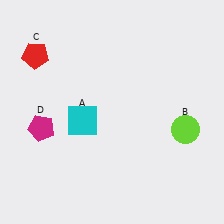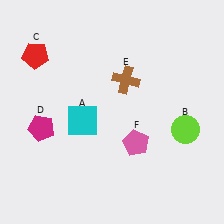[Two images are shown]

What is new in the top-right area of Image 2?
A brown cross (E) was added in the top-right area of Image 2.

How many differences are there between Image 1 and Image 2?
There are 2 differences between the two images.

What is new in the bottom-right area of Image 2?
A pink pentagon (F) was added in the bottom-right area of Image 2.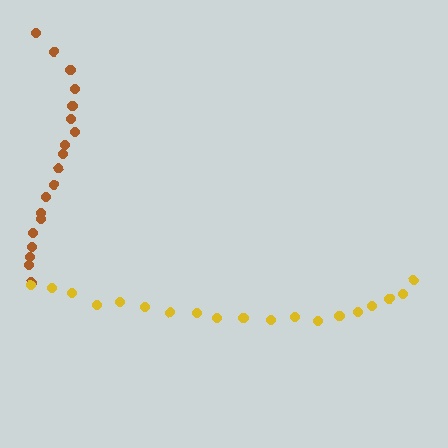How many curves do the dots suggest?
There are 2 distinct paths.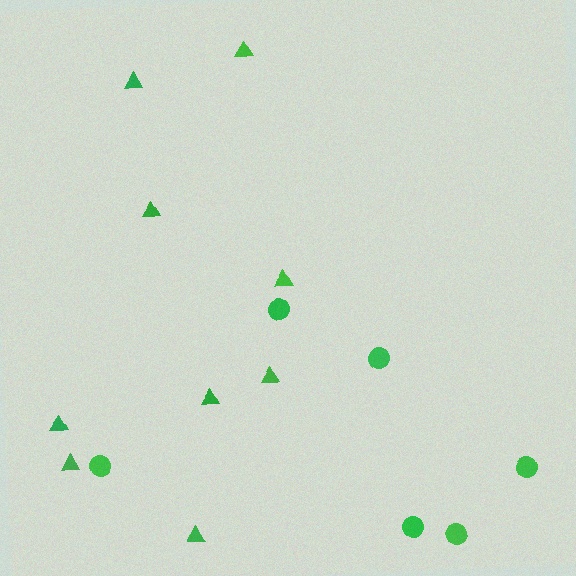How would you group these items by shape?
There are 2 groups: one group of circles (6) and one group of triangles (9).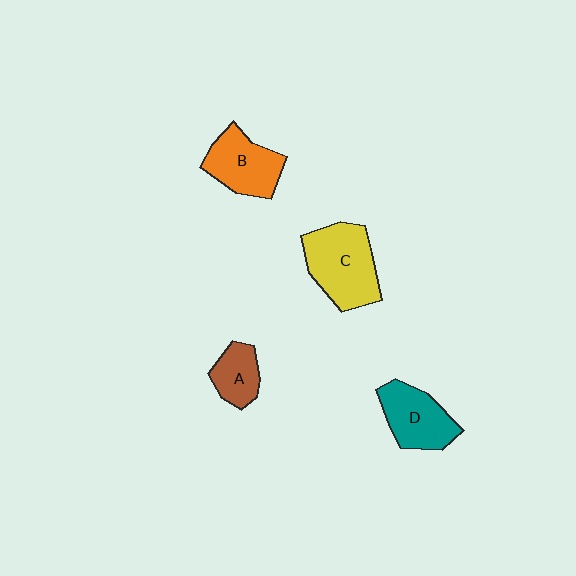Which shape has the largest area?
Shape C (yellow).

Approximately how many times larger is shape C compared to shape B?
Approximately 1.3 times.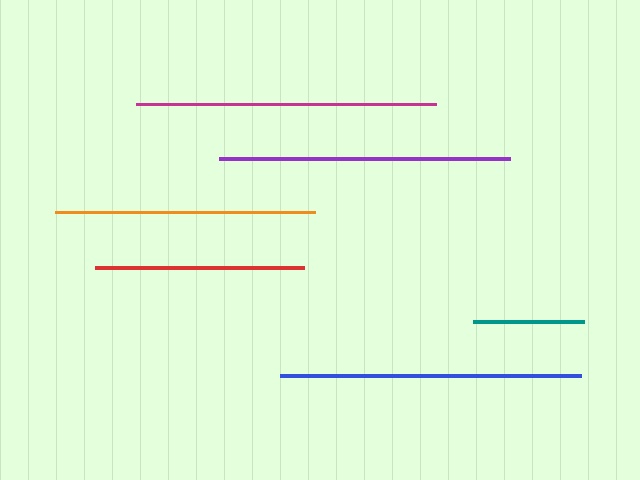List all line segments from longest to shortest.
From longest to shortest: blue, magenta, purple, orange, red, teal.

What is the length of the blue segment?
The blue segment is approximately 301 pixels long.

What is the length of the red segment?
The red segment is approximately 209 pixels long.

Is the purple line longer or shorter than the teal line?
The purple line is longer than the teal line.